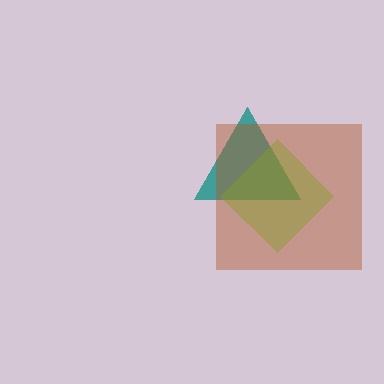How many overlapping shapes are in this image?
There are 3 overlapping shapes in the image.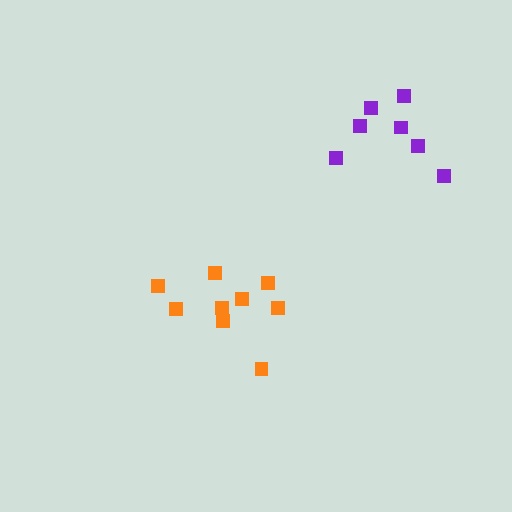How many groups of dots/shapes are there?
There are 2 groups.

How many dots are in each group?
Group 1: 9 dots, Group 2: 7 dots (16 total).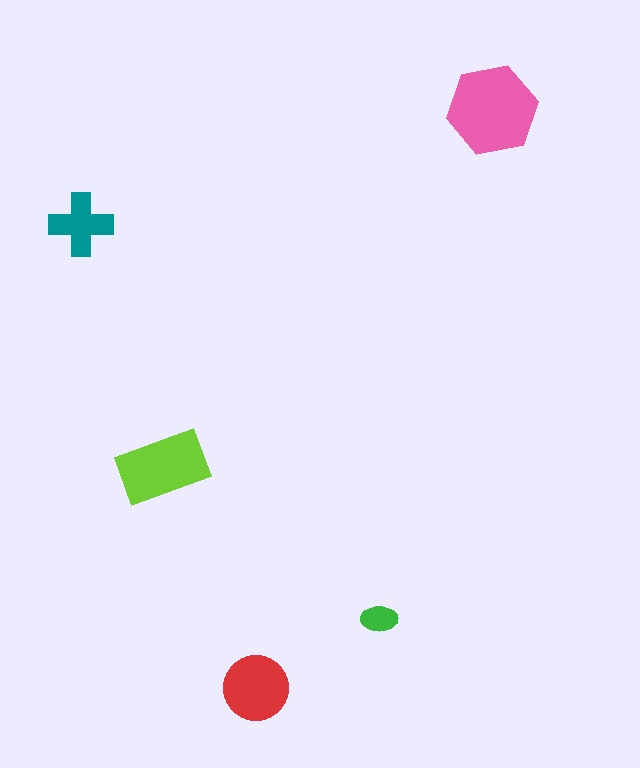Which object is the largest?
The pink hexagon.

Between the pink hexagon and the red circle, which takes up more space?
The pink hexagon.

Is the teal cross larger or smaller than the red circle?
Smaller.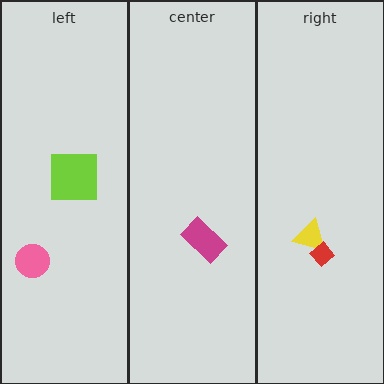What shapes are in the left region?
The pink circle, the lime square.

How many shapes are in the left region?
2.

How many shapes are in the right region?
2.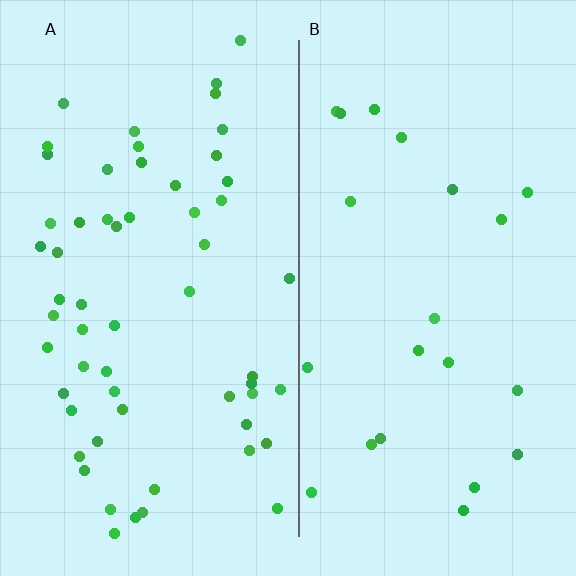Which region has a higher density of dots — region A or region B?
A (the left).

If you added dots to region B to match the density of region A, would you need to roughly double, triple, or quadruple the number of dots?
Approximately triple.